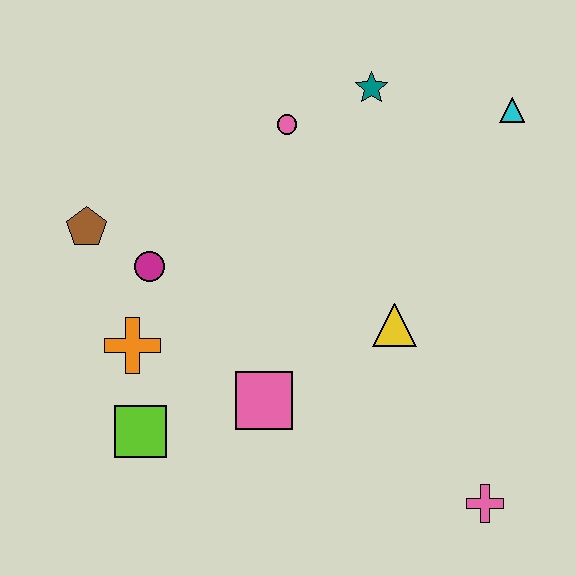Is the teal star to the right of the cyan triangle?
No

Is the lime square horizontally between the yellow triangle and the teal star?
No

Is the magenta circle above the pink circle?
No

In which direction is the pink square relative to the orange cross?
The pink square is to the right of the orange cross.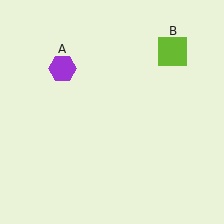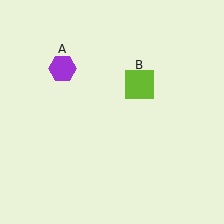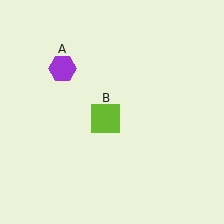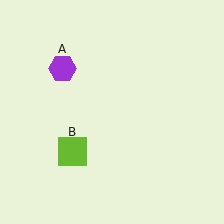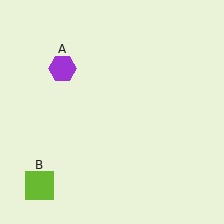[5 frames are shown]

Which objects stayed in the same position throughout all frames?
Purple hexagon (object A) remained stationary.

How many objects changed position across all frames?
1 object changed position: lime square (object B).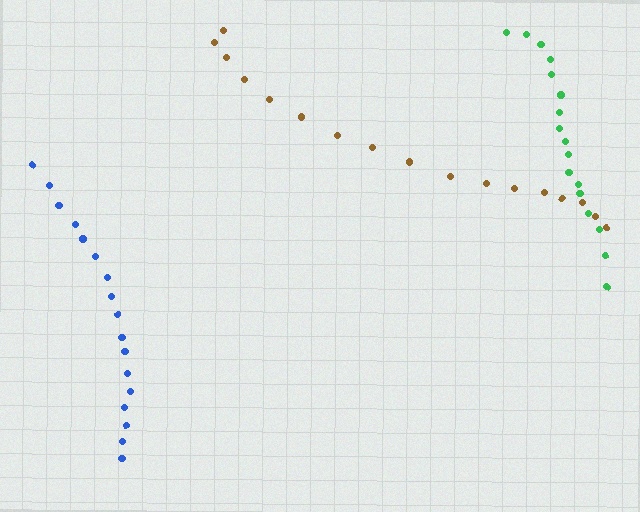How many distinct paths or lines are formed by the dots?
There are 3 distinct paths.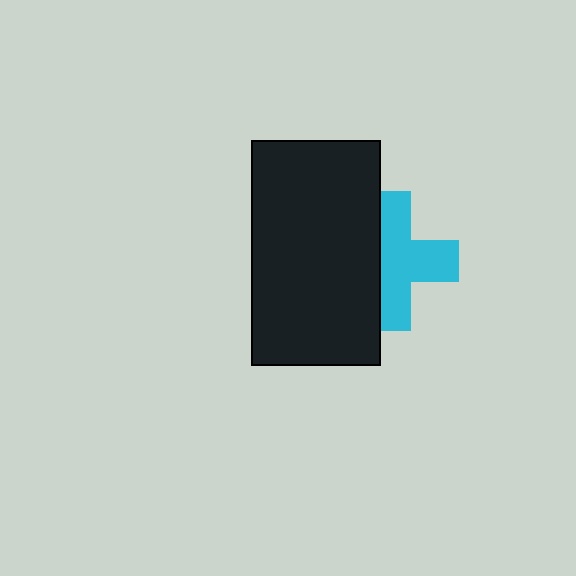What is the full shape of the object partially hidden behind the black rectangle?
The partially hidden object is a cyan cross.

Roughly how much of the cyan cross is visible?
About half of it is visible (roughly 61%).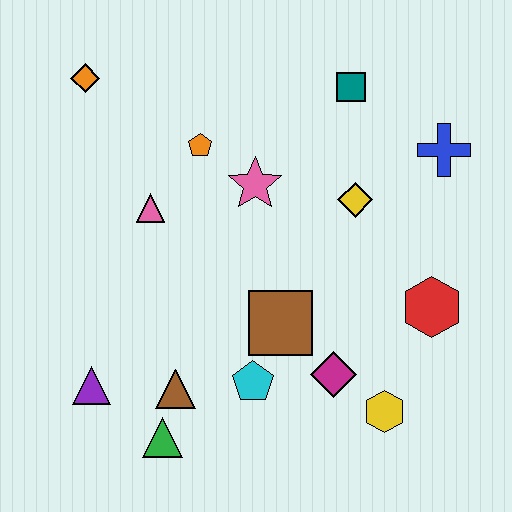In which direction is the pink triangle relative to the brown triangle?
The pink triangle is above the brown triangle.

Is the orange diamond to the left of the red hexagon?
Yes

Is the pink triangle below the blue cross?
Yes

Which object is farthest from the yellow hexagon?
The orange diamond is farthest from the yellow hexagon.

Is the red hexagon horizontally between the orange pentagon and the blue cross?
Yes